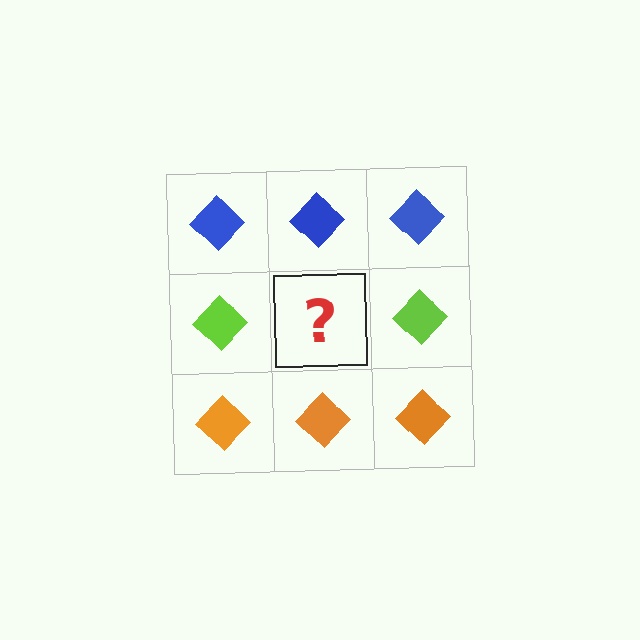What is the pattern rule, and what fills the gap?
The rule is that each row has a consistent color. The gap should be filled with a lime diamond.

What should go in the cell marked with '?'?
The missing cell should contain a lime diamond.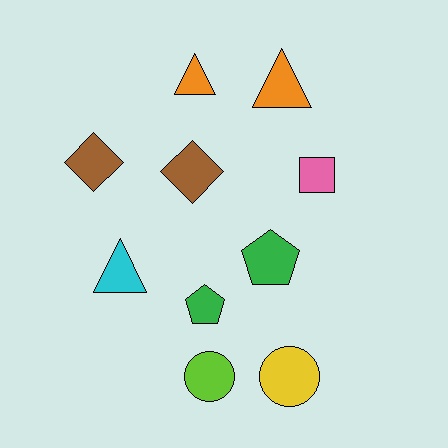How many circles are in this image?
There are 2 circles.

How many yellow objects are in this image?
There is 1 yellow object.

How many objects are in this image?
There are 10 objects.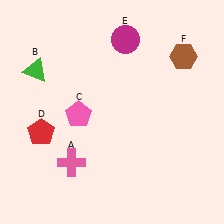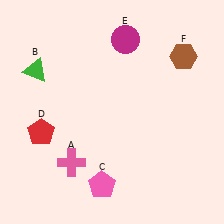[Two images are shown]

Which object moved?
The pink pentagon (C) moved down.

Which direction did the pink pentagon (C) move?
The pink pentagon (C) moved down.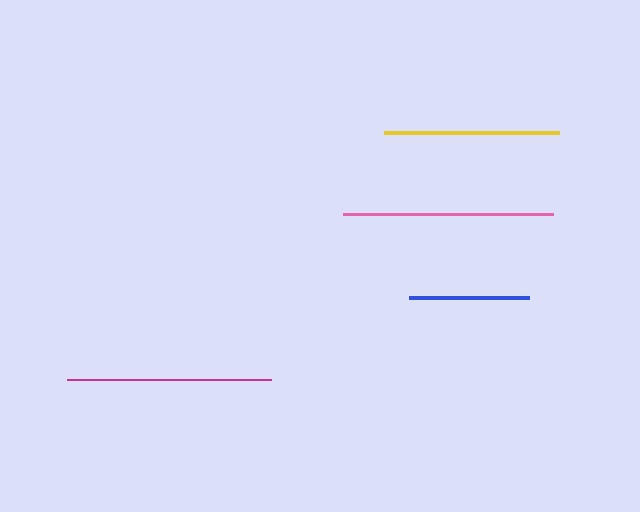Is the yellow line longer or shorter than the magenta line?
The magenta line is longer than the yellow line.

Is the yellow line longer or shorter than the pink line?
The pink line is longer than the yellow line.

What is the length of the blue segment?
The blue segment is approximately 120 pixels long.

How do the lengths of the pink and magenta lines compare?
The pink and magenta lines are approximately the same length.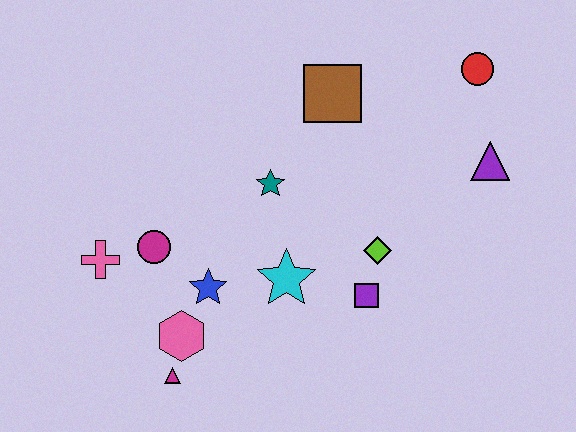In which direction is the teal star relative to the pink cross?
The teal star is to the right of the pink cross.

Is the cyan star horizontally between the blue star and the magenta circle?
No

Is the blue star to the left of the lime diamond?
Yes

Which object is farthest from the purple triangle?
The pink cross is farthest from the purple triangle.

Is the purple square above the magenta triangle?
Yes